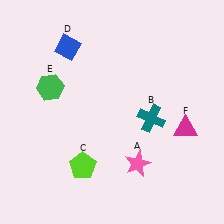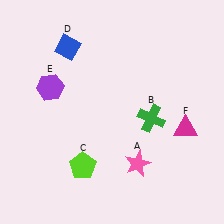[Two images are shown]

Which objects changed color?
B changed from teal to green. E changed from green to purple.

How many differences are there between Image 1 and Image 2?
There are 2 differences between the two images.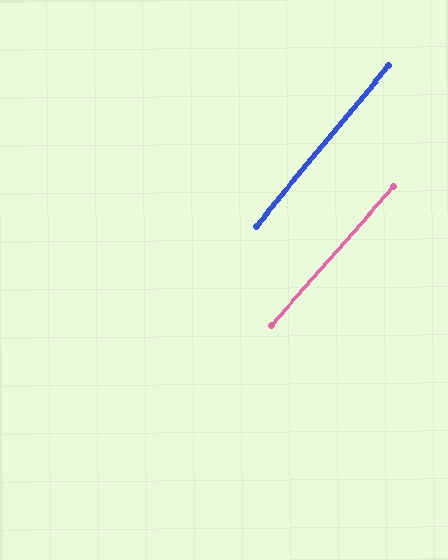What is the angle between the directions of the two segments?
Approximately 2 degrees.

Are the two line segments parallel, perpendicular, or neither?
Parallel — their directions differ by only 1.9°.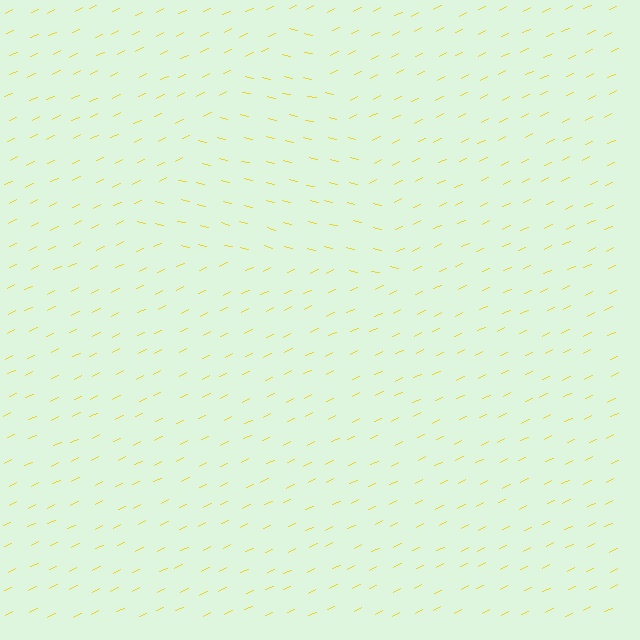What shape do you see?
I see a triangle.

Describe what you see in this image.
The image is filled with small yellow line segments. A triangle region in the image has lines oriented differently from the surrounding lines, creating a visible texture boundary.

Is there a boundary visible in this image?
Yes, there is a texture boundary formed by a change in line orientation.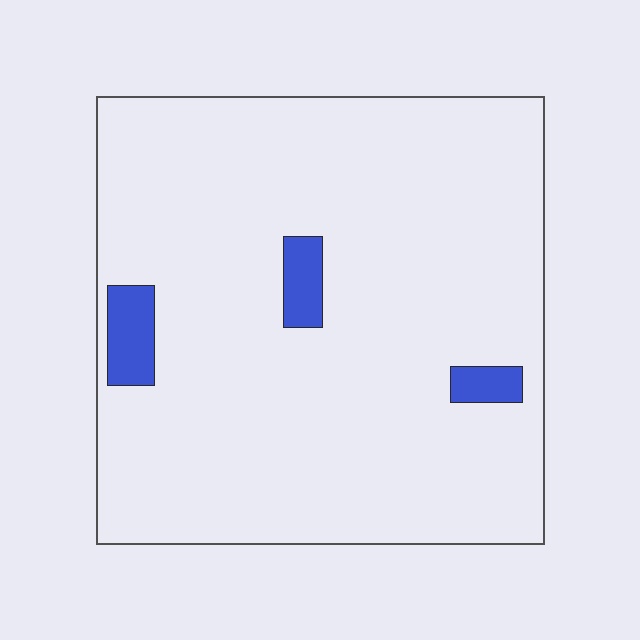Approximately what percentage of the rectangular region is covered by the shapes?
Approximately 5%.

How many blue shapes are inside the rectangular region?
3.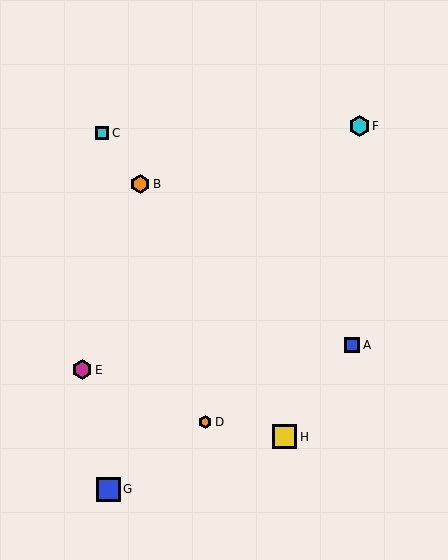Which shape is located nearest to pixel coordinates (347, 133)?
The cyan hexagon (labeled F) at (359, 126) is nearest to that location.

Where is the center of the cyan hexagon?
The center of the cyan hexagon is at (359, 126).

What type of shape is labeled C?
Shape C is a cyan square.